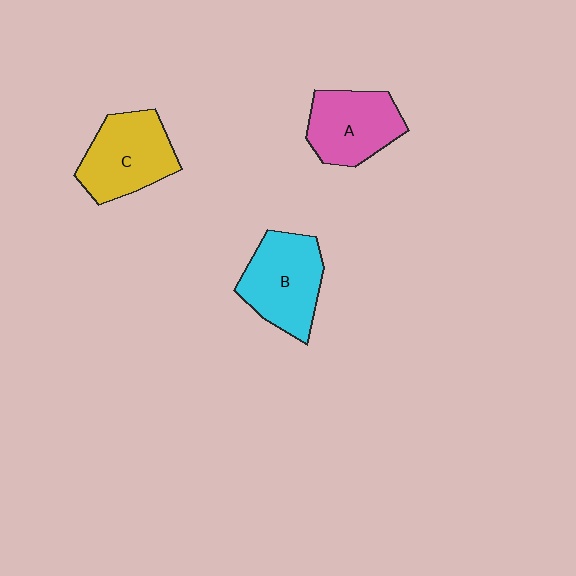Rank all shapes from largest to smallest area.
From largest to smallest: B (cyan), C (yellow), A (pink).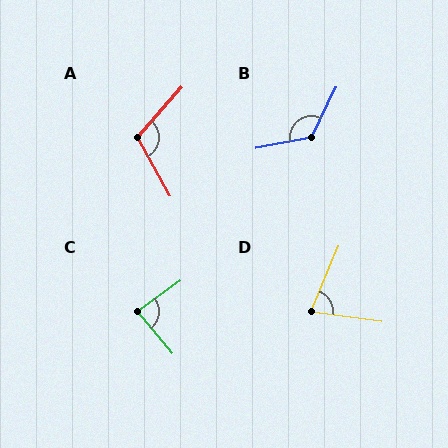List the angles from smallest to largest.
D (75°), C (87°), A (109°), B (127°).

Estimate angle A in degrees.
Approximately 109 degrees.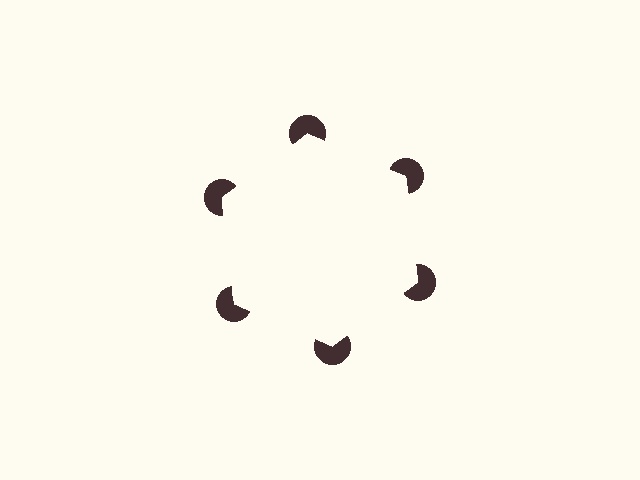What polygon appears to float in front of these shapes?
An illusory hexagon — its edges are inferred from the aligned wedge cuts in the pac-man discs, not physically drawn.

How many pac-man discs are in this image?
There are 6 — one at each vertex of the illusory hexagon.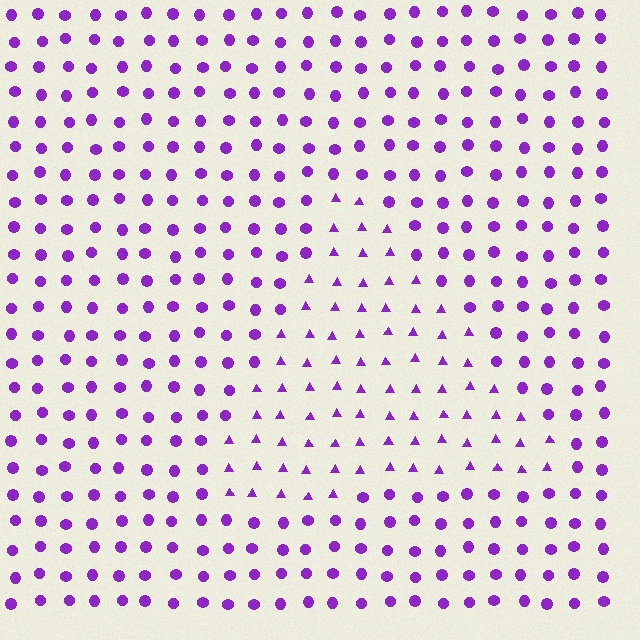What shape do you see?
I see a triangle.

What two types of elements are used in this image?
The image uses triangles inside the triangle region and circles outside it.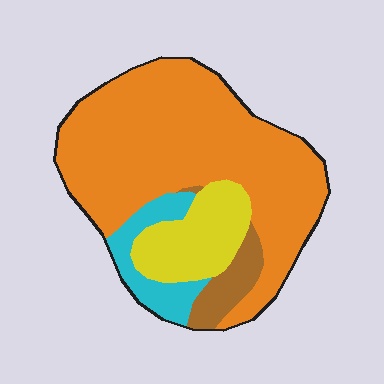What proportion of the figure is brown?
Brown covers 7% of the figure.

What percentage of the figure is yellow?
Yellow covers about 15% of the figure.